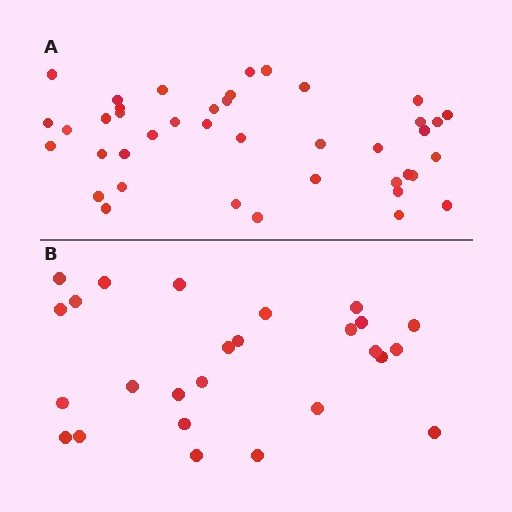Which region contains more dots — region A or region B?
Region A (the top region) has more dots.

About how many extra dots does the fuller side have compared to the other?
Region A has approximately 15 more dots than region B.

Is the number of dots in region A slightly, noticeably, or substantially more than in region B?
Region A has substantially more. The ratio is roughly 1.6 to 1.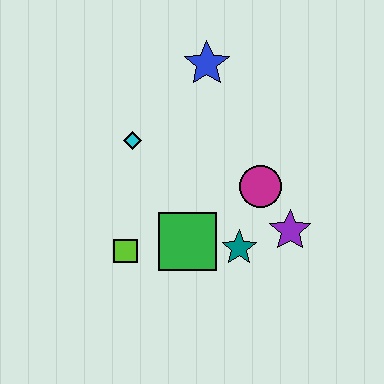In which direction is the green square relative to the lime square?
The green square is to the right of the lime square.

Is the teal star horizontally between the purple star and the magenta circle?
No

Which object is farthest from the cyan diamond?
The purple star is farthest from the cyan diamond.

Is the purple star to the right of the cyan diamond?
Yes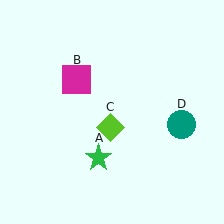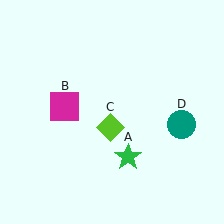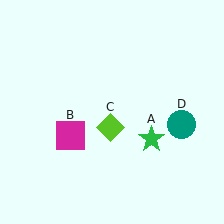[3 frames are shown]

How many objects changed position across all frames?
2 objects changed position: green star (object A), magenta square (object B).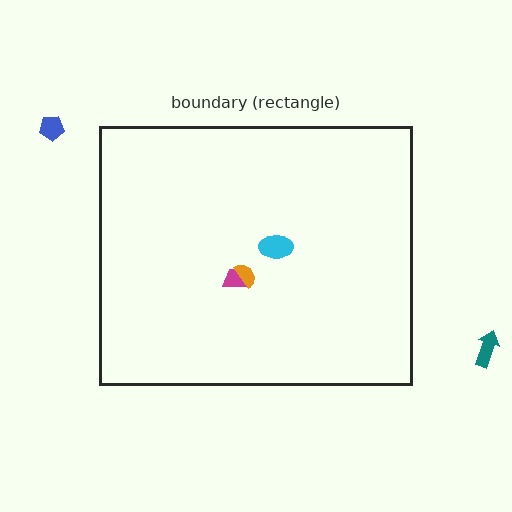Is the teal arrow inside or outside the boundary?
Outside.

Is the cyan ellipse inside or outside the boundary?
Inside.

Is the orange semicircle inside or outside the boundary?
Inside.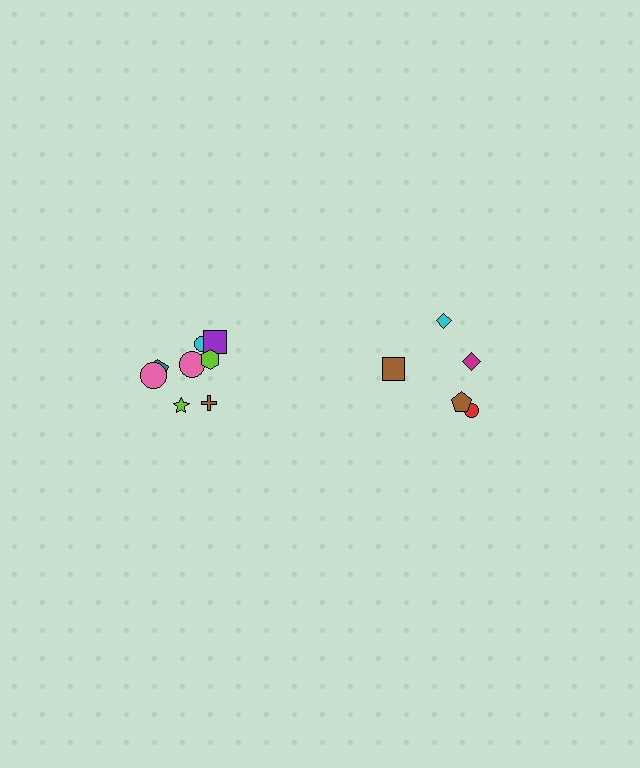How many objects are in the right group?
There are 5 objects.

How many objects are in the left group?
There are 8 objects.